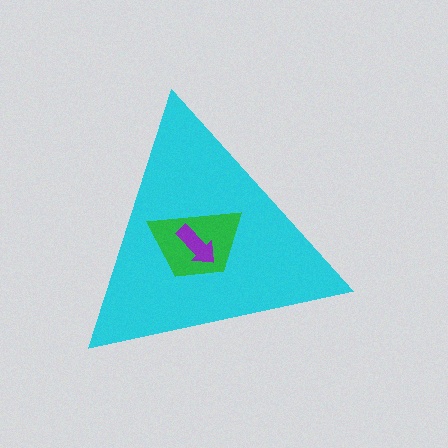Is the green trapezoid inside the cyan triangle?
Yes.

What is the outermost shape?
The cyan triangle.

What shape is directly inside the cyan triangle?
The green trapezoid.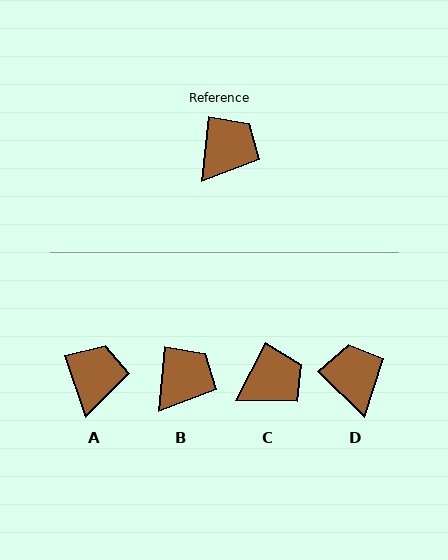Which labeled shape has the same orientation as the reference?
B.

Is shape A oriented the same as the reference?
No, it is off by about 24 degrees.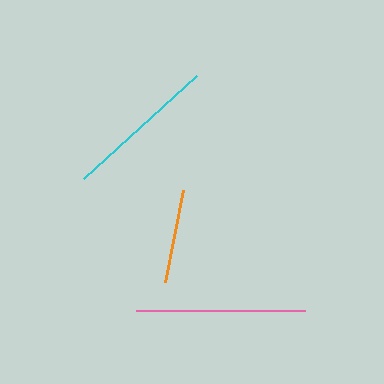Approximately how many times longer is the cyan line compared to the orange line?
The cyan line is approximately 1.6 times the length of the orange line.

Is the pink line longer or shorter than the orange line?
The pink line is longer than the orange line.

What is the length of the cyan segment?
The cyan segment is approximately 152 pixels long.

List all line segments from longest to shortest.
From longest to shortest: pink, cyan, orange.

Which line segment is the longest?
The pink line is the longest at approximately 169 pixels.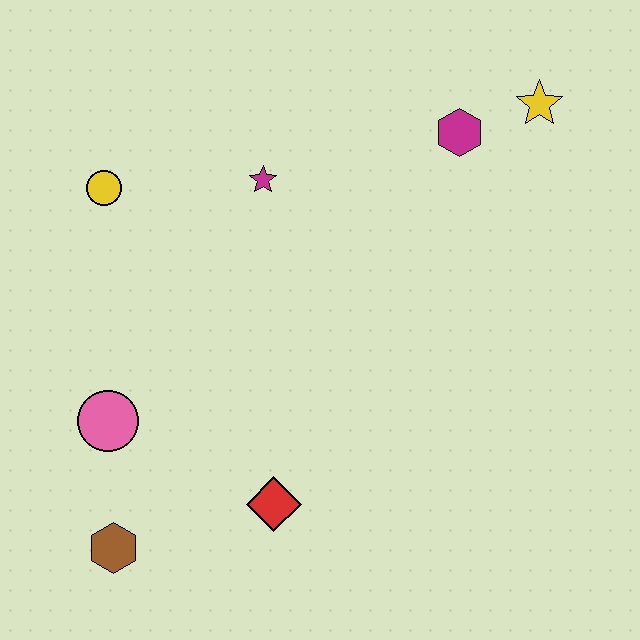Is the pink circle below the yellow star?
Yes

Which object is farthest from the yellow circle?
The yellow star is farthest from the yellow circle.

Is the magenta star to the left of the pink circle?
No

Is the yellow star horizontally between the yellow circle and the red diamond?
No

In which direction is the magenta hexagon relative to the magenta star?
The magenta hexagon is to the right of the magenta star.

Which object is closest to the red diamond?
The brown hexagon is closest to the red diamond.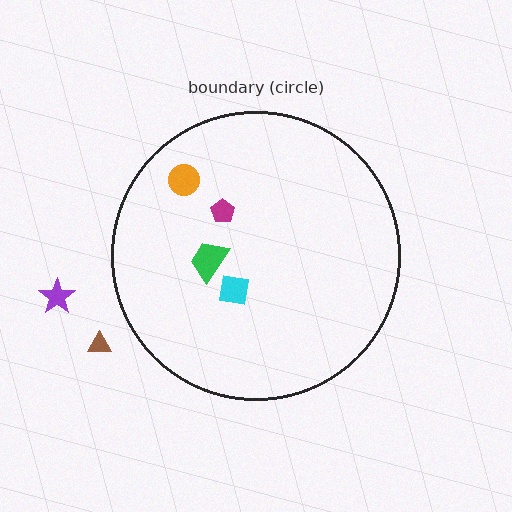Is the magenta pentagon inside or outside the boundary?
Inside.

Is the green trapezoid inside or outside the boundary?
Inside.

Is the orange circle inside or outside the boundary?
Inside.